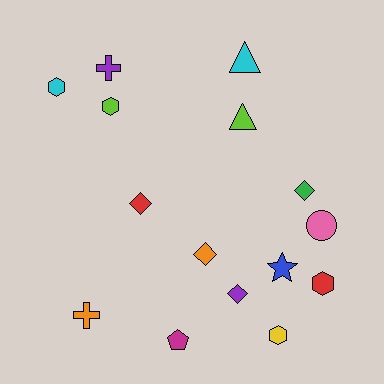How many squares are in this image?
There are no squares.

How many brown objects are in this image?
There are no brown objects.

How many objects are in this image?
There are 15 objects.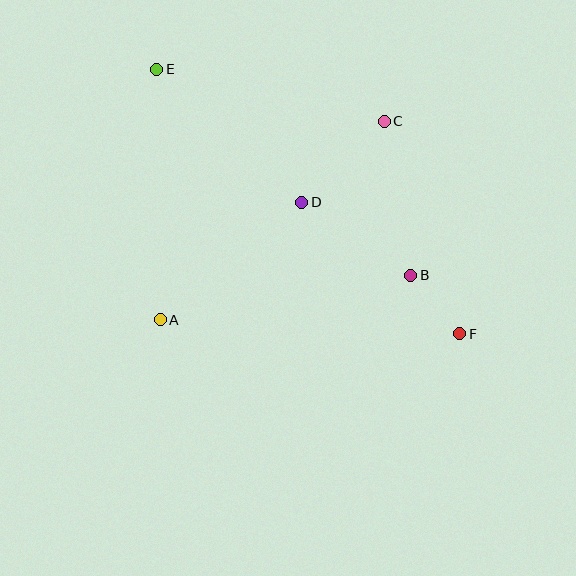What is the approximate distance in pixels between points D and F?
The distance between D and F is approximately 206 pixels.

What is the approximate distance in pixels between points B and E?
The distance between B and E is approximately 327 pixels.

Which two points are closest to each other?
Points B and F are closest to each other.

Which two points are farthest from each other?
Points E and F are farthest from each other.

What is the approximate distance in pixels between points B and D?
The distance between B and D is approximately 131 pixels.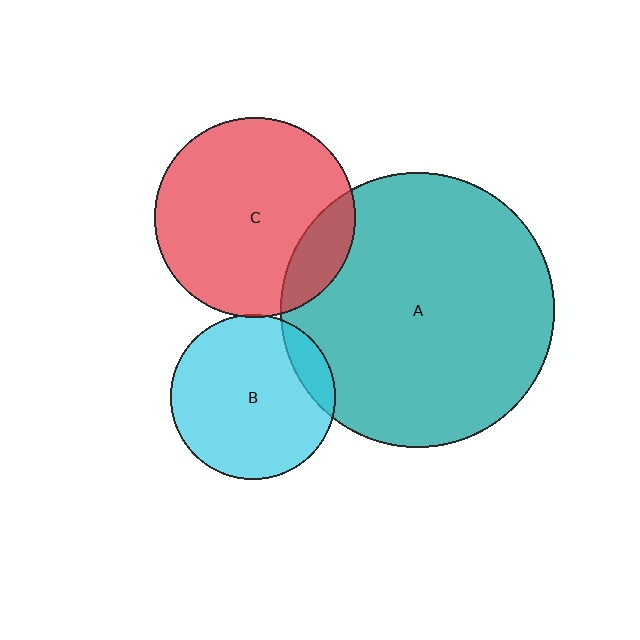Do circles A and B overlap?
Yes.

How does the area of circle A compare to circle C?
Approximately 1.9 times.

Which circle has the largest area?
Circle A (teal).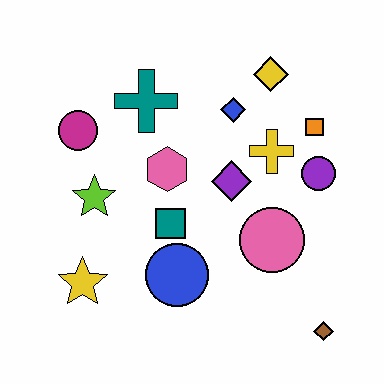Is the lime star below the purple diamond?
Yes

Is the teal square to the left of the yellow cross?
Yes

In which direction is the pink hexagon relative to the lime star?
The pink hexagon is to the right of the lime star.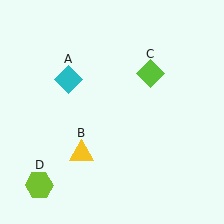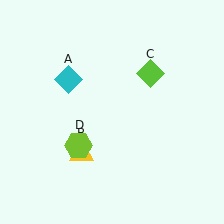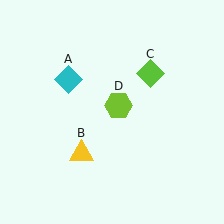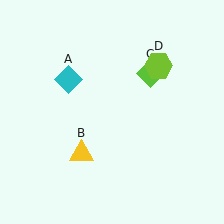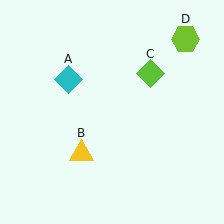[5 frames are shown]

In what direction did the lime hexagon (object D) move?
The lime hexagon (object D) moved up and to the right.